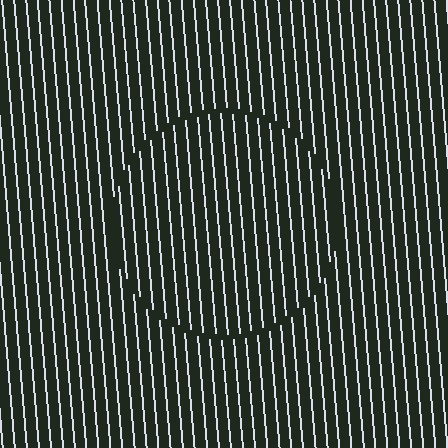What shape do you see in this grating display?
An illusory circle. The interior of the shape contains the same grating, shifted by half a period — the contour is defined by the phase discontinuity where line-ends from the inner and outer gratings abut.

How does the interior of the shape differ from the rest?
The interior of the shape contains the same grating, shifted by half a period — the contour is defined by the phase discontinuity where line-ends from the inner and outer gratings abut.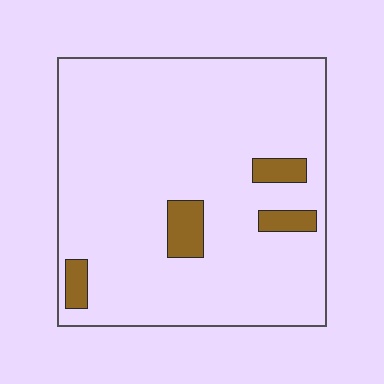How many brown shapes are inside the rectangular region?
4.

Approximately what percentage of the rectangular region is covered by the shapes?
Approximately 10%.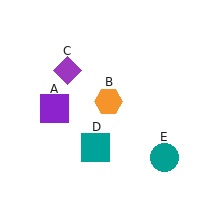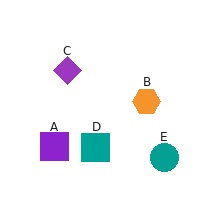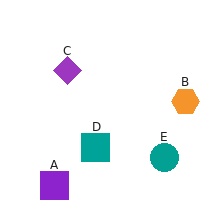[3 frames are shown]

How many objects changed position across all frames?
2 objects changed position: purple square (object A), orange hexagon (object B).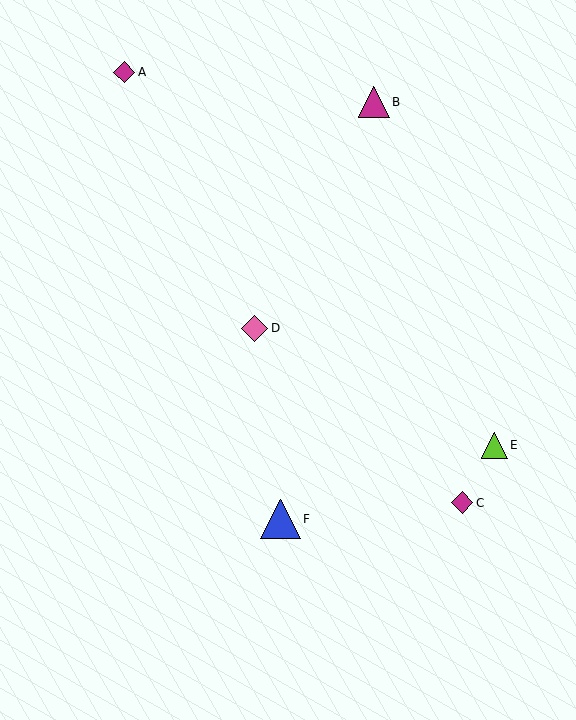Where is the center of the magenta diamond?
The center of the magenta diamond is at (124, 72).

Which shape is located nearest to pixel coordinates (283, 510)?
The blue triangle (labeled F) at (280, 519) is nearest to that location.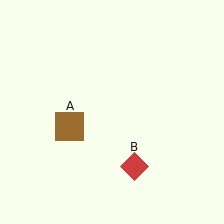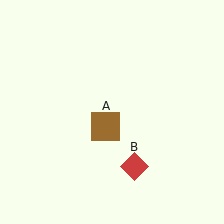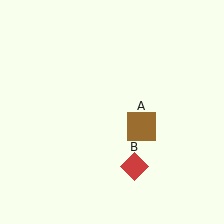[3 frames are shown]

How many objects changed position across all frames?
1 object changed position: brown square (object A).